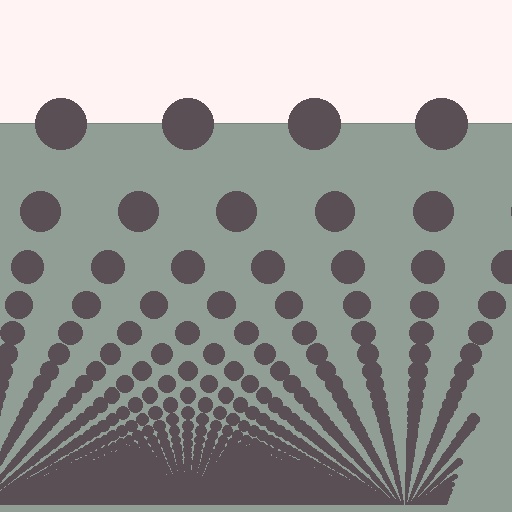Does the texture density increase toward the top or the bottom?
Density increases toward the bottom.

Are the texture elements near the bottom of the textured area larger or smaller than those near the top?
Smaller. The gradient is inverted — elements near the bottom are smaller and denser.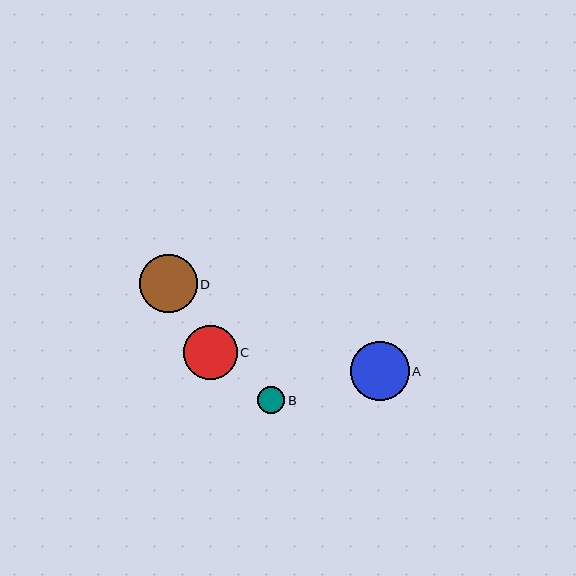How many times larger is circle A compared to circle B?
Circle A is approximately 2.2 times the size of circle B.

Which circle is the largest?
Circle A is the largest with a size of approximately 59 pixels.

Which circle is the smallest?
Circle B is the smallest with a size of approximately 27 pixels.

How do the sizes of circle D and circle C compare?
Circle D and circle C are approximately the same size.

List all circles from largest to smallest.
From largest to smallest: A, D, C, B.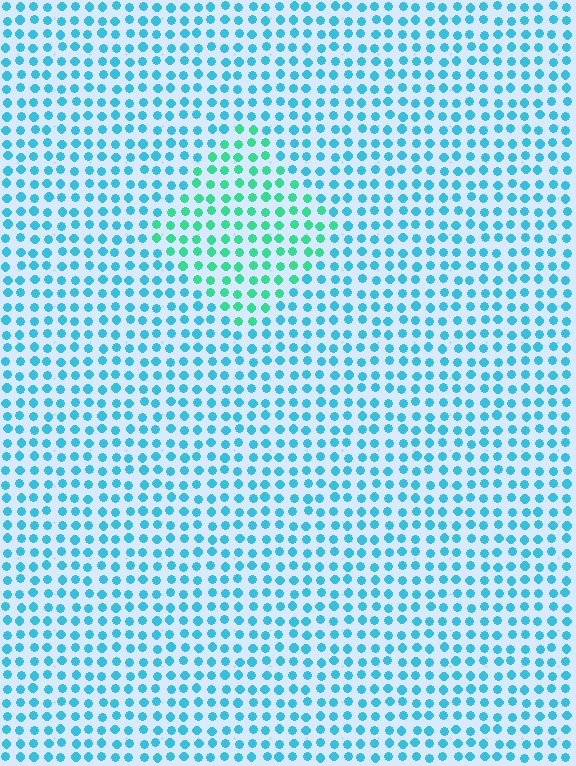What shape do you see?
I see a diamond.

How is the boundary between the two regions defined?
The boundary is defined purely by a slight shift in hue (about 38 degrees). Spacing, size, and orientation are identical on both sides.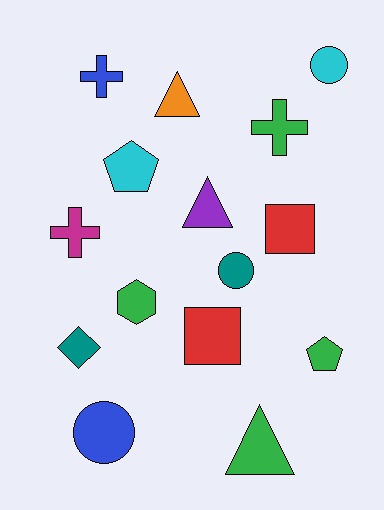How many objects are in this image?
There are 15 objects.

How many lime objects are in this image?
There are no lime objects.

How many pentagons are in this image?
There are 2 pentagons.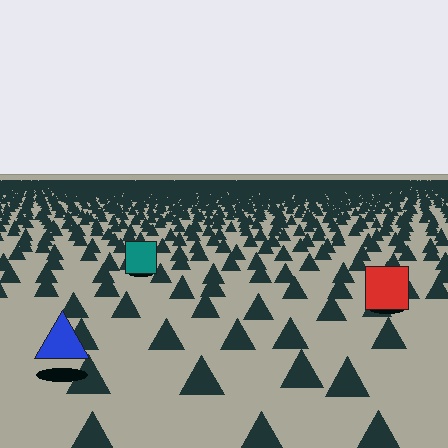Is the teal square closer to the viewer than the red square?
No. The red square is closer — you can tell from the texture gradient: the ground texture is coarser near it.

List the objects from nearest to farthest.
From nearest to farthest: the blue triangle, the red square, the teal square.